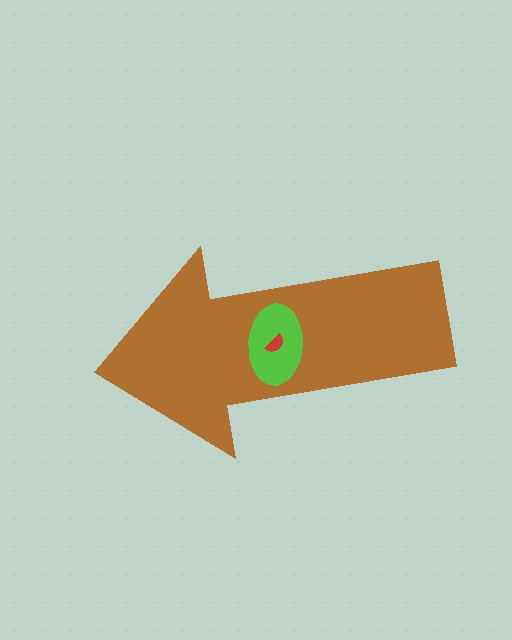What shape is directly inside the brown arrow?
The lime ellipse.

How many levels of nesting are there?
3.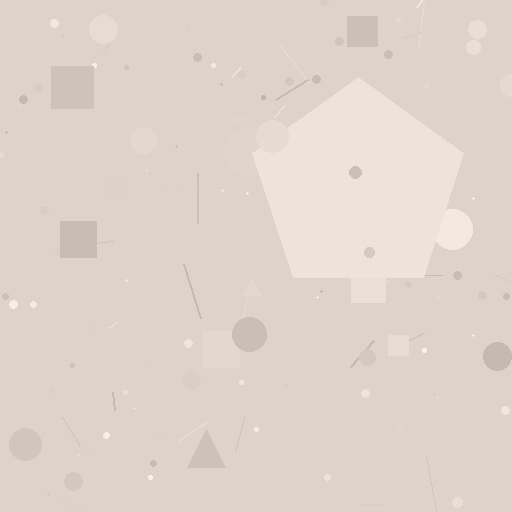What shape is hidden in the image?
A pentagon is hidden in the image.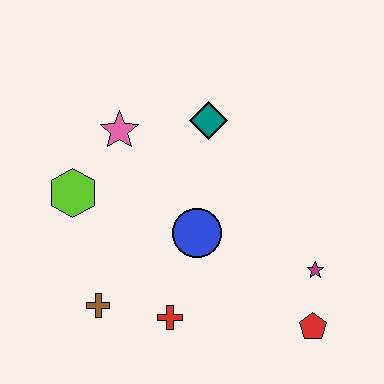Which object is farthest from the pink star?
The red pentagon is farthest from the pink star.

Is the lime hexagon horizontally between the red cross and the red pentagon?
No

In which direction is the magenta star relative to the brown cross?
The magenta star is to the right of the brown cross.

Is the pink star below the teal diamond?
Yes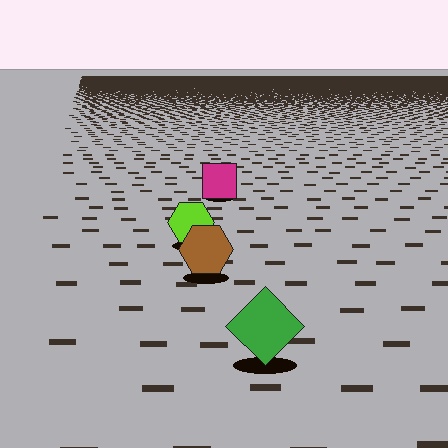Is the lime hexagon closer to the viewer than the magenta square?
Yes. The lime hexagon is closer — you can tell from the texture gradient: the ground texture is coarser near it.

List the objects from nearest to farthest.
From nearest to farthest: the green diamond, the brown hexagon, the lime hexagon, the magenta square.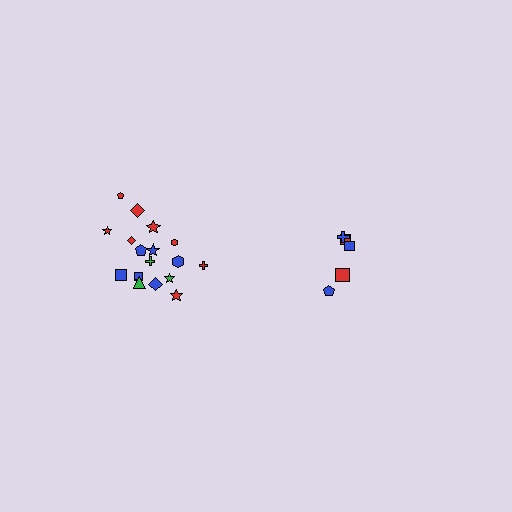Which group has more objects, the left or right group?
The left group.